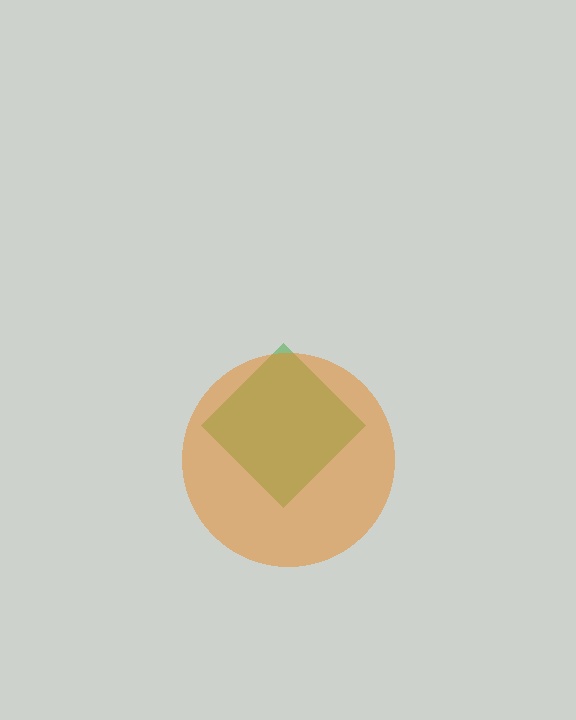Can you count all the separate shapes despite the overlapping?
Yes, there are 2 separate shapes.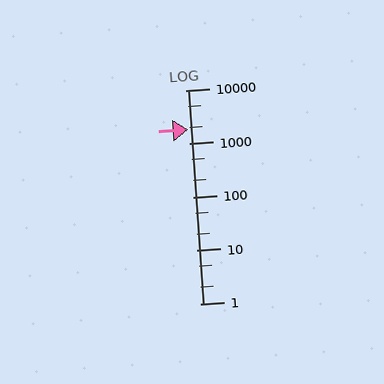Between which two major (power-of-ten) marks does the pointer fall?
The pointer is between 1000 and 10000.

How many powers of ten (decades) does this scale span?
The scale spans 4 decades, from 1 to 10000.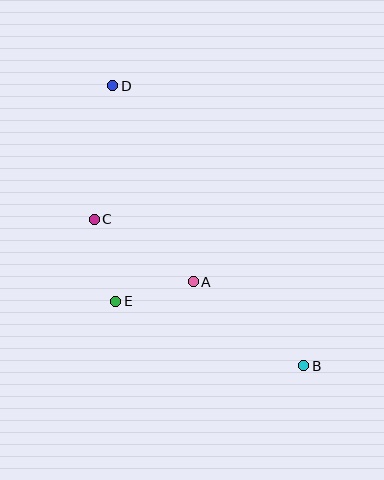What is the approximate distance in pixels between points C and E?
The distance between C and E is approximately 84 pixels.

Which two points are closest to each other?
Points A and E are closest to each other.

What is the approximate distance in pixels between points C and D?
The distance between C and D is approximately 135 pixels.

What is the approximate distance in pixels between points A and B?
The distance between A and B is approximately 139 pixels.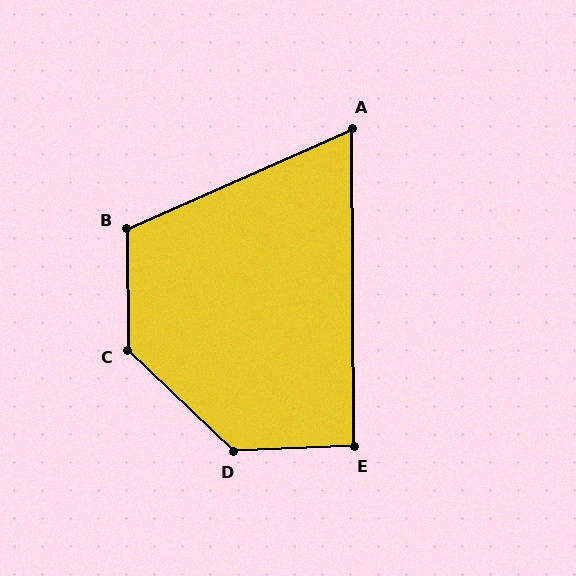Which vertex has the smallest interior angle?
A, at approximately 66 degrees.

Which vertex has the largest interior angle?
D, at approximately 134 degrees.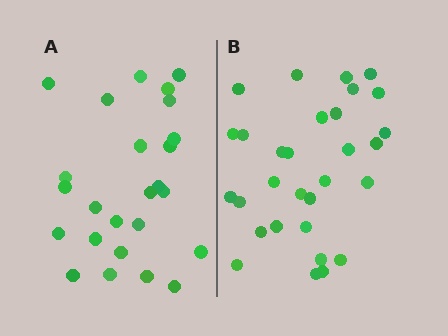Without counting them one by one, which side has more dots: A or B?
Region B (the right region) has more dots.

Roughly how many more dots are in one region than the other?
Region B has about 5 more dots than region A.